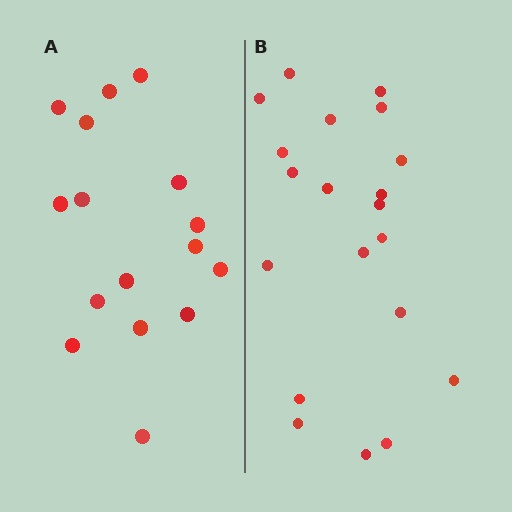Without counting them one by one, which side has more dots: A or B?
Region B (the right region) has more dots.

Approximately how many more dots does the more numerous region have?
Region B has about 4 more dots than region A.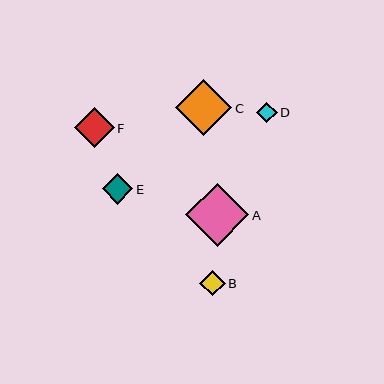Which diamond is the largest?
Diamond A is the largest with a size of approximately 63 pixels.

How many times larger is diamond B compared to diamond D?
Diamond B is approximately 1.2 times the size of diamond D.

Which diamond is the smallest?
Diamond D is the smallest with a size of approximately 21 pixels.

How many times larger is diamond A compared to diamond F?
Diamond A is approximately 1.6 times the size of diamond F.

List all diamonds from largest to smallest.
From largest to smallest: A, C, F, E, B, D.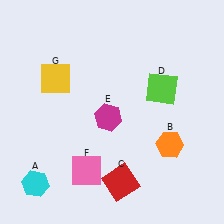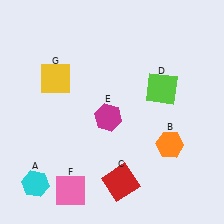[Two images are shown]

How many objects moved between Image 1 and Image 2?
1 object moved between the two images.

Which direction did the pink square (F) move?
The pink square (F) moved down.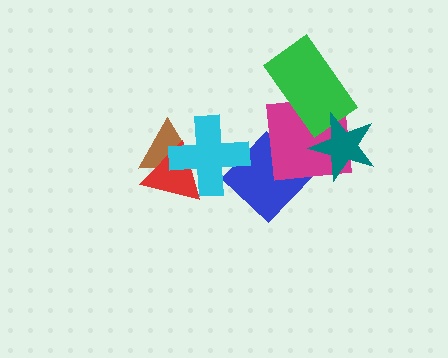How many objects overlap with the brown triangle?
2 objects overlap with the brown triangle.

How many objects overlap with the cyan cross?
3 objects overlap with the cyan cross.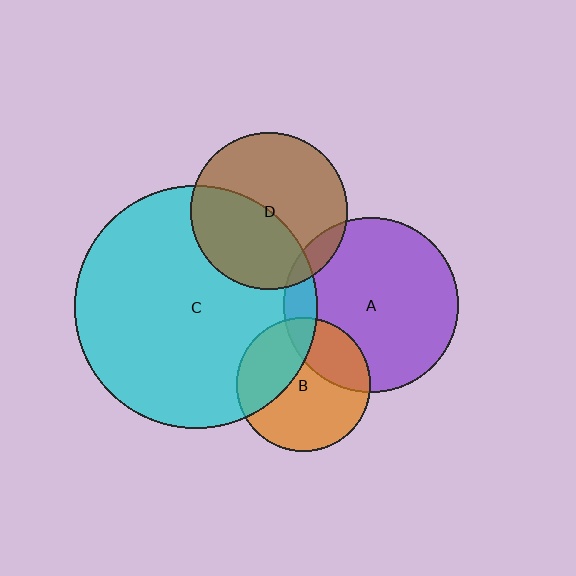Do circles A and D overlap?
Yes.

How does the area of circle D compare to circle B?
Approximately 1.4 times.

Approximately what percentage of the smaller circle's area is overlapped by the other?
Approximately 10%.